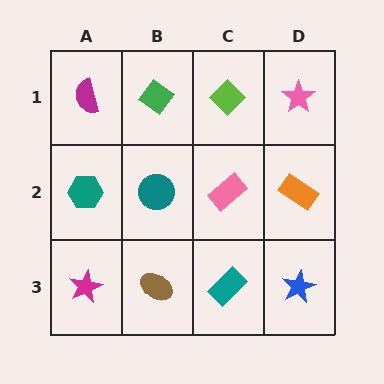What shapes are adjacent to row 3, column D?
An orange rectangle (row 2, column D), a teal rectangle (row 3, column C).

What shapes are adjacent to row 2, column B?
A green diamond (row 1, column B), a brown ellipse (row 3, column B), a teal hexagon (row 2, column A), a pink rectangle (row 2, column C).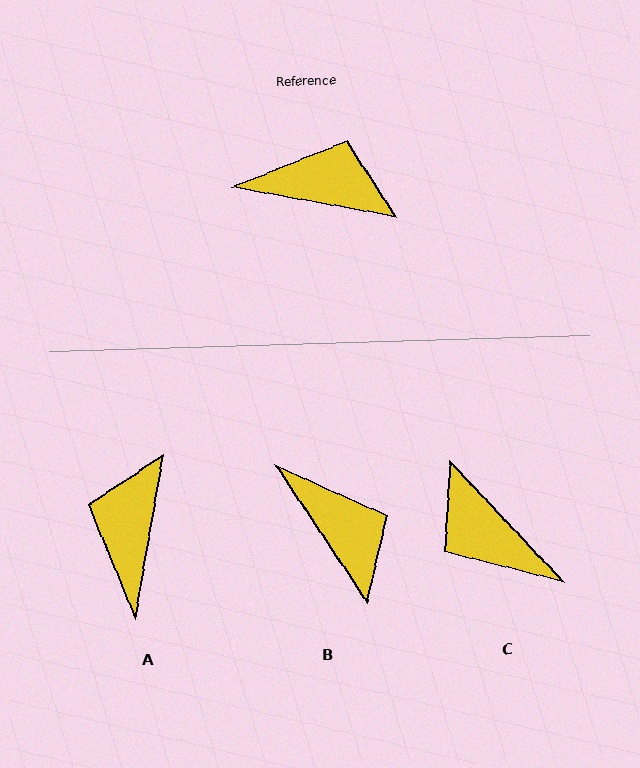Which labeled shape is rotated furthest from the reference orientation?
C, about 144 degrees away.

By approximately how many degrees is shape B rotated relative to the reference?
Approximately 46 degrees clockwise.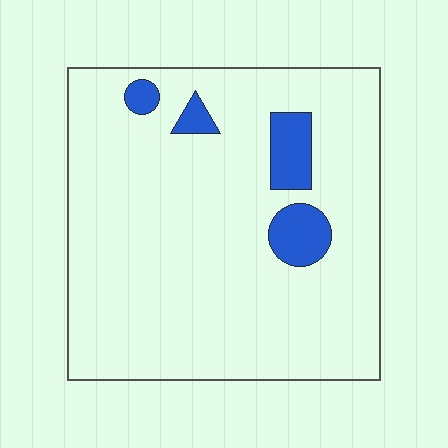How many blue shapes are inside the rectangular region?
4.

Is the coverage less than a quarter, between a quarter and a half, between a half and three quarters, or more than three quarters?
Less than a quarter.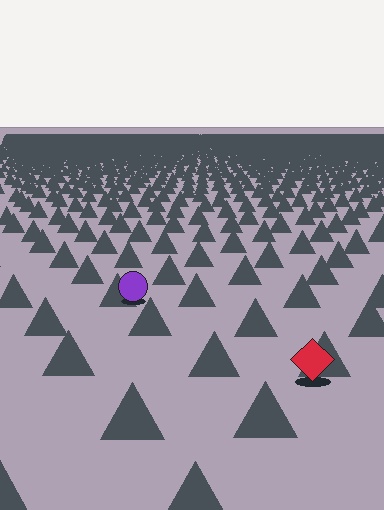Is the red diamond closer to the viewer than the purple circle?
Yes. The red diamond is closer — you can tell from the texture gradient: the ground texture is coarser near it.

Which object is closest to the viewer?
The red diamond is closest. The texture marks near it are larger and more spread out.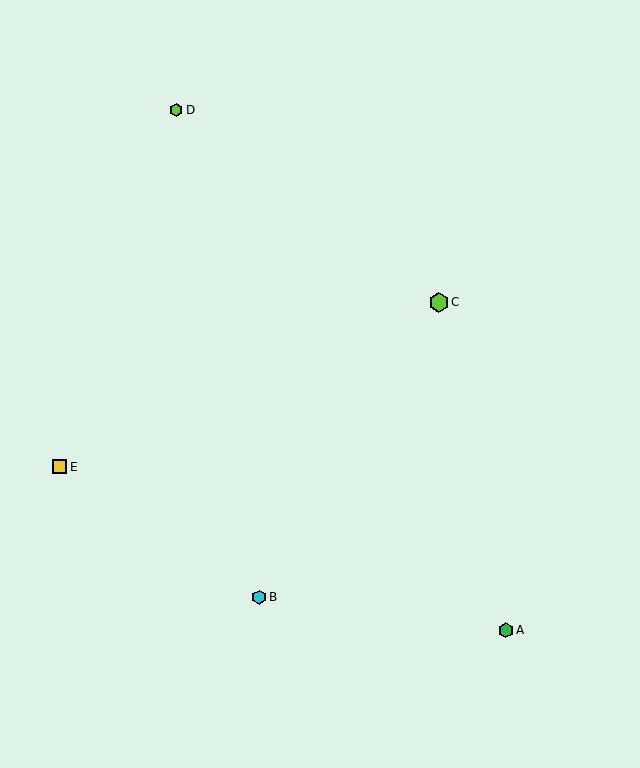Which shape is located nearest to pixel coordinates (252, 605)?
The cyan hexagon (labeled B) at (259, 597) is nearest to that location.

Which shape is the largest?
The lime hexagon (labeled C) is the largest.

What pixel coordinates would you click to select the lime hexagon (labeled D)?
Click at (176, 110) to select the lime hexagon D.